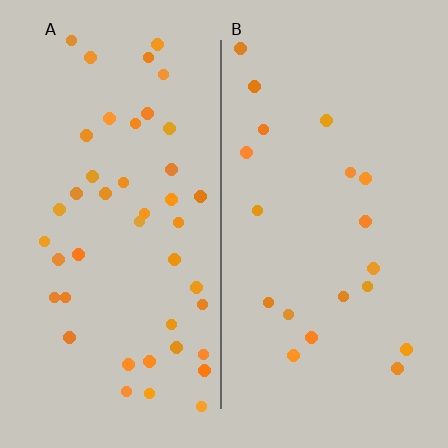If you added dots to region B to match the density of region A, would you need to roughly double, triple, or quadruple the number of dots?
Approximately double.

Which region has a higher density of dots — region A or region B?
A (the left).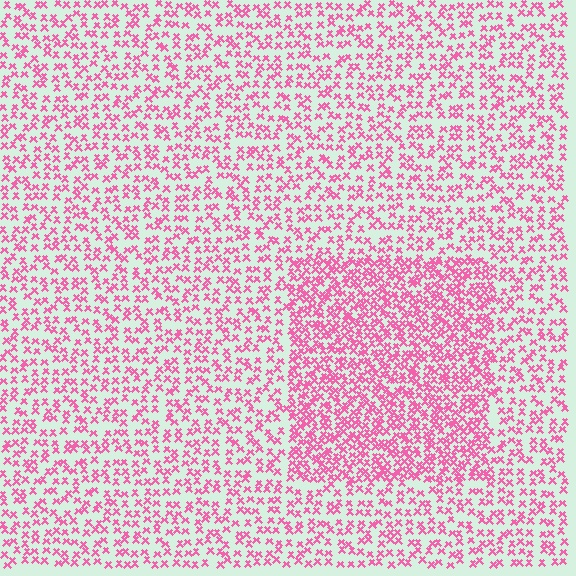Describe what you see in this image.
The image contains small pink elements arranged at two different densities. A rectangle-shaped region is visible where the elements are more densely packed than the surrounding area.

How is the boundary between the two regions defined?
The boundary is defined by a change in element density (approximately 1.9x ratio). All elements are the same color, size, and shape.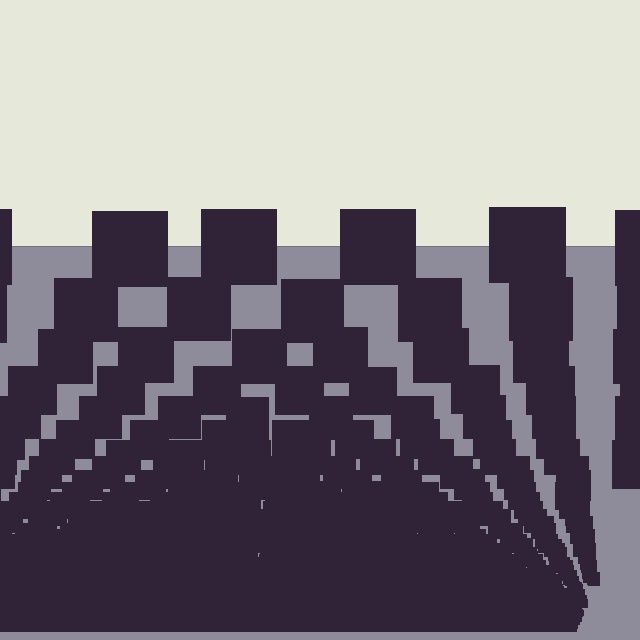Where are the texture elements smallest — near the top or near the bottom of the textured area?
Near the bottom.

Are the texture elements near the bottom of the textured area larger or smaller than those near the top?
Smaller. The gradient is inverted — elements near the bottom are smaller and denser.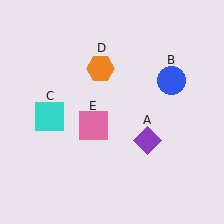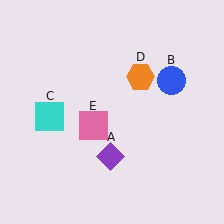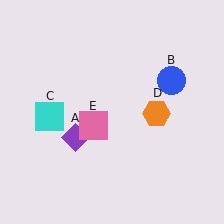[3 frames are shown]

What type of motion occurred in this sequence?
The purple diamond (object A), orange hexagon (object D) rotated clockwise around the center of the scene.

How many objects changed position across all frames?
2 objects changed position: purple diamond (object A), orange hexagon (object D).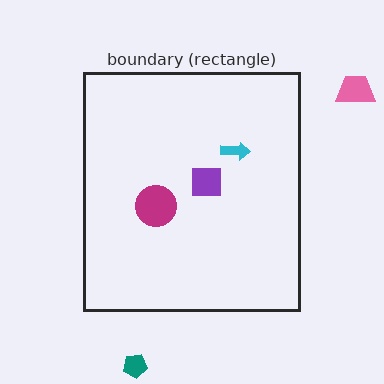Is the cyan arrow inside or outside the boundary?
Inside.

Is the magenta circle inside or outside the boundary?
Inside.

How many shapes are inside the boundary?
3 inside, 2 outside.